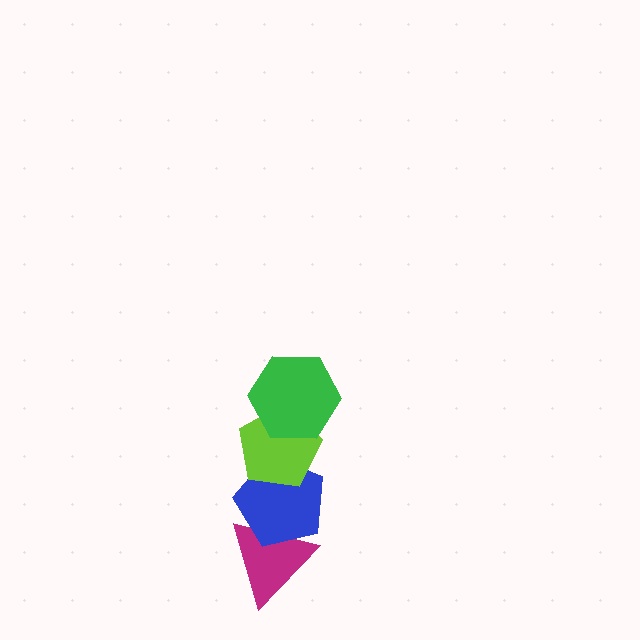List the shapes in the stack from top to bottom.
From top to bottom: the green hexagon, the lime pentagon, the blue pentagon, the magenta triangle.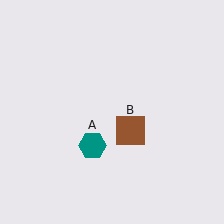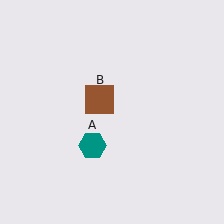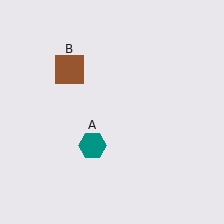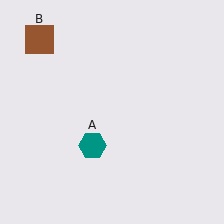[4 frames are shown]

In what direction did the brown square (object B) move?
The brown square (object B) moved up and to the left.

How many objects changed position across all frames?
1 object changed position: brown square (object B).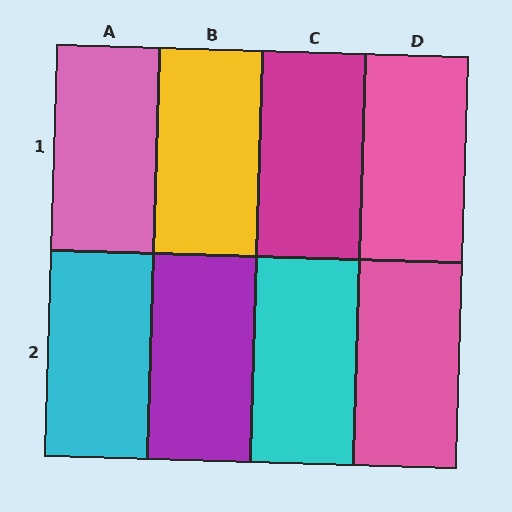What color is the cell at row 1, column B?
Yellow.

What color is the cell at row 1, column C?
Magenta.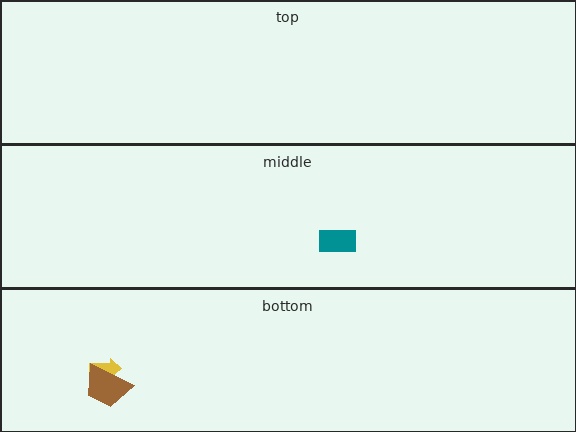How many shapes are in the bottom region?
2.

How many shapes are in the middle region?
1.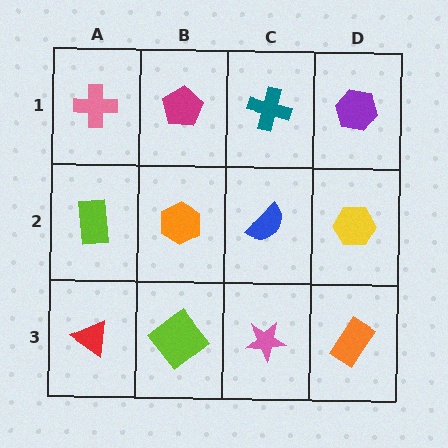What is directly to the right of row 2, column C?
A yellow hexagon.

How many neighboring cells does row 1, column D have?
2.